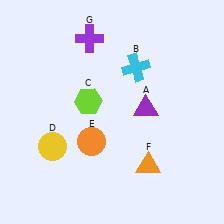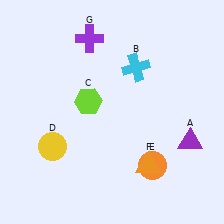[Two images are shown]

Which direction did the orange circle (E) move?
The orange circle (E) moved right.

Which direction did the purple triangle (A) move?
The purple triangle (A) moved right.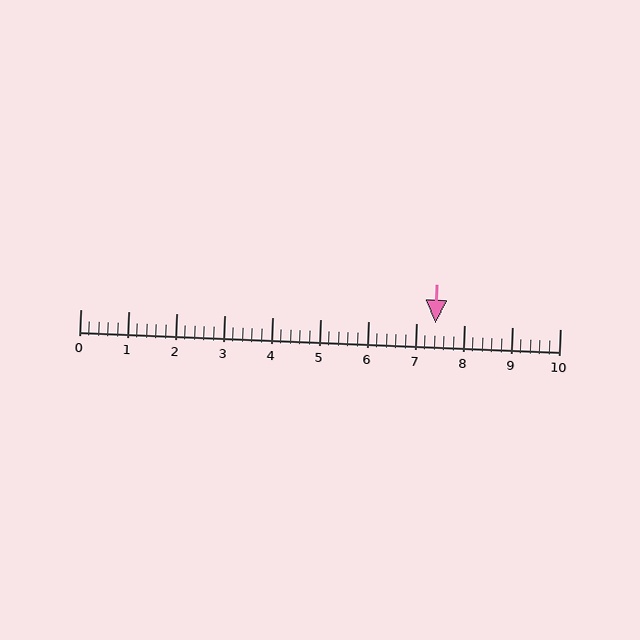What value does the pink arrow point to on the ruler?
The pink arrow points to approximately 7.4.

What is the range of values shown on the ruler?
The ruler shows values from 0 to 10.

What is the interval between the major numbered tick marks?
The major tick marks are spaced 1 units apart.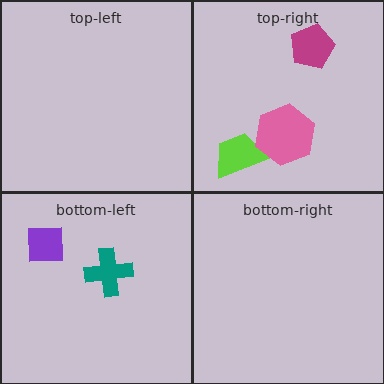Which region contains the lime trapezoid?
The top-right region.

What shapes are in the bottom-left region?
The teal cross, the purple square.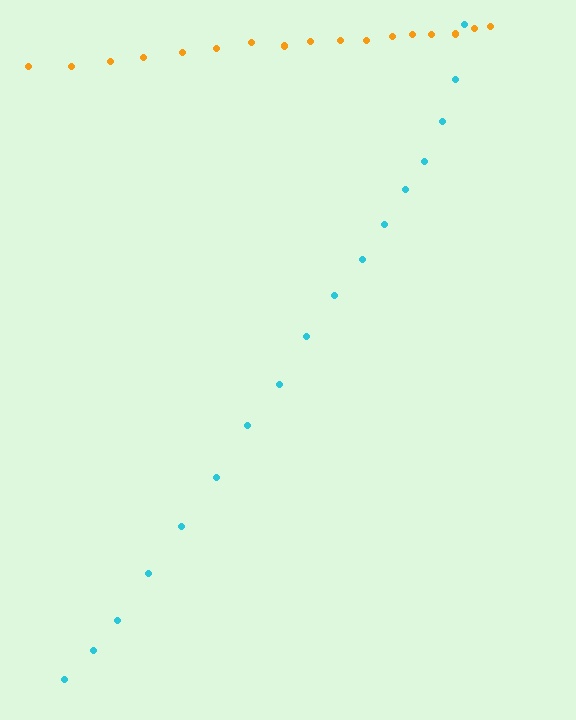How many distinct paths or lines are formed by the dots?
There are 2 distinct paths.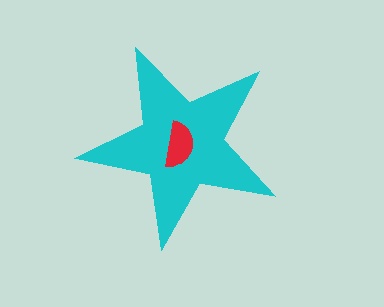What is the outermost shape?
The cyan star.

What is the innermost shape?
The red semicircle.